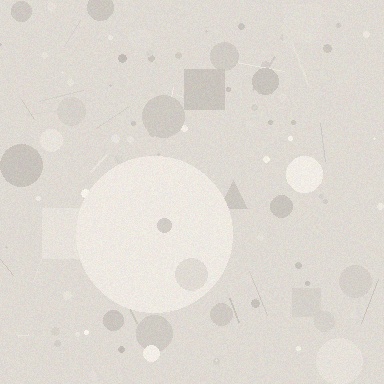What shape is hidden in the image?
A circle is hidden in the image.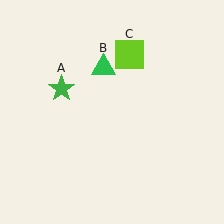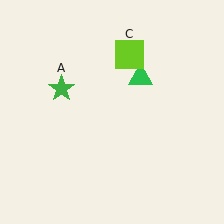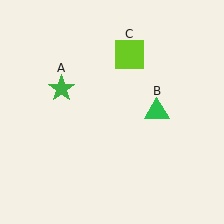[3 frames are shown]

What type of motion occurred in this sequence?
The green triangle (object B) rotated clockwise around the center of the scene.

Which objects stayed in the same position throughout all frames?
Green star (object A) and lime square (object C) remained stationary.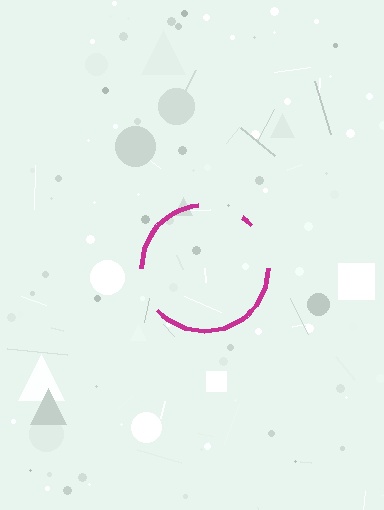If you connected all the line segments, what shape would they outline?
They would outline a circle.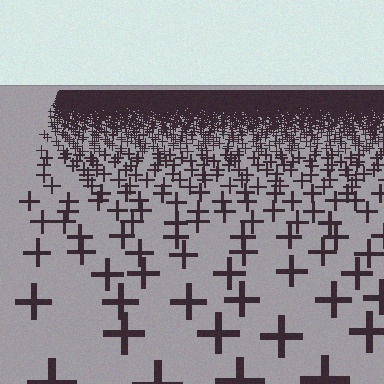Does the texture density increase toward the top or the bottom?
Density increases toward the top.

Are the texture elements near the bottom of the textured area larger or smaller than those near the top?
Larger. Near the bottom, elements are closer to the viewer and appear at a bigger on-screen size.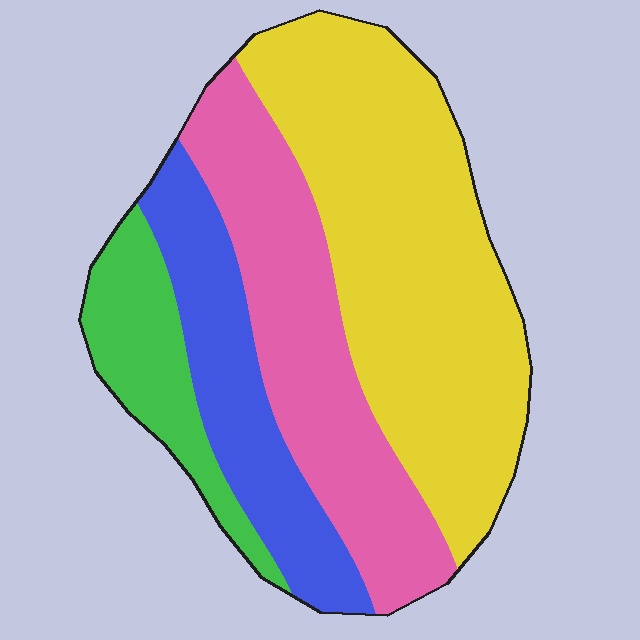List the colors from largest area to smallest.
From largest to smallest: yellow, pink, blue, green.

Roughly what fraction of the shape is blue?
Blue takes up about one sixth (1/6) of the shape.